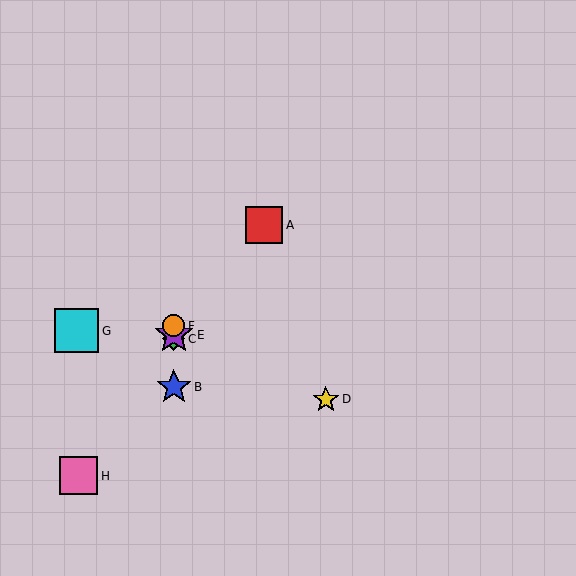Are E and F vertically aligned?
Yes, both are at x≈174.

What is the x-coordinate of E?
Object E is at x≈174.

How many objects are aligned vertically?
4 objects (B, C, E, F) are aligned vertically.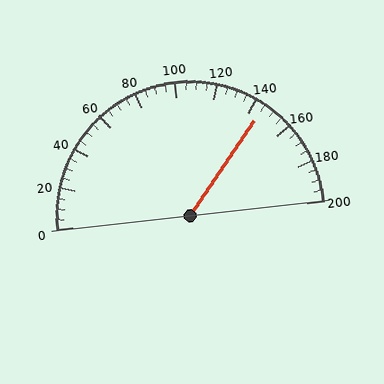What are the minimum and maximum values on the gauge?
The gauge ranges from 0 to 200.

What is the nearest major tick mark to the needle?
The nearest major tick mark is 140.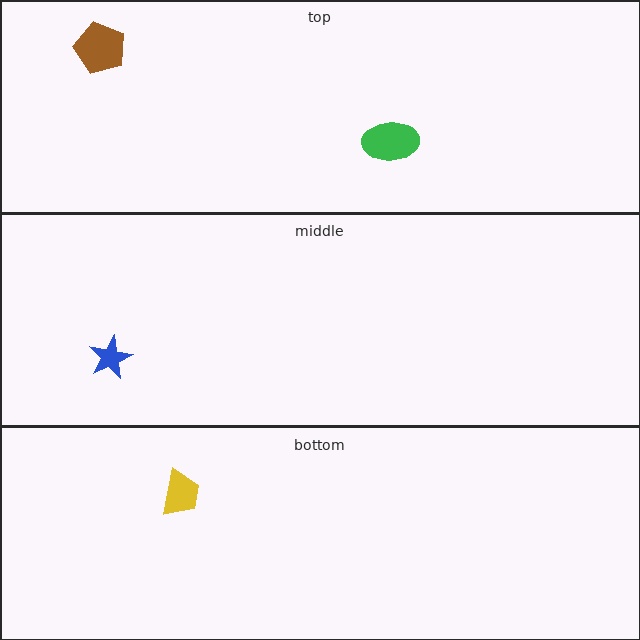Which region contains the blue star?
The middle region.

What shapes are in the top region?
The green ellipse, the brown pentagon.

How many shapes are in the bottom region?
1.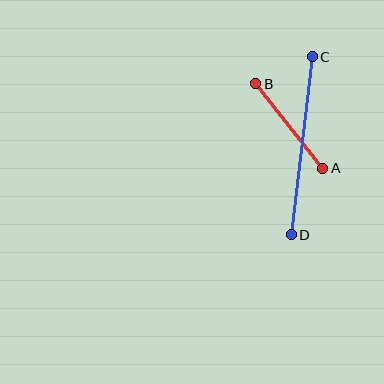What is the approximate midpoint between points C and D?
The midpoint is at approximately (302, 146) pixels.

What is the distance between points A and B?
The distance is approximately 108 pixels.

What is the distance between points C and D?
The distance is approximately 179 pixels.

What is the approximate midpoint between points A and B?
The midpoint is at approximately (289, 126) pixels.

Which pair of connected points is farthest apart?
Points C and D are farthest apart.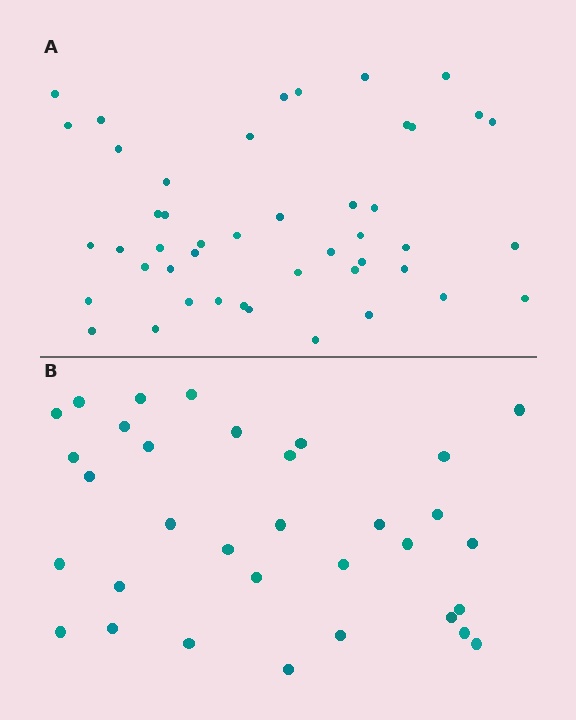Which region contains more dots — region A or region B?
Region A (the top region) has more dots.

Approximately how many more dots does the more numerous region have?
Region A has approximately 15 more dots than region B.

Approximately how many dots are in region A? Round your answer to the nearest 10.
About 50 dots. (The exact count is 46, which rounds to 50.)